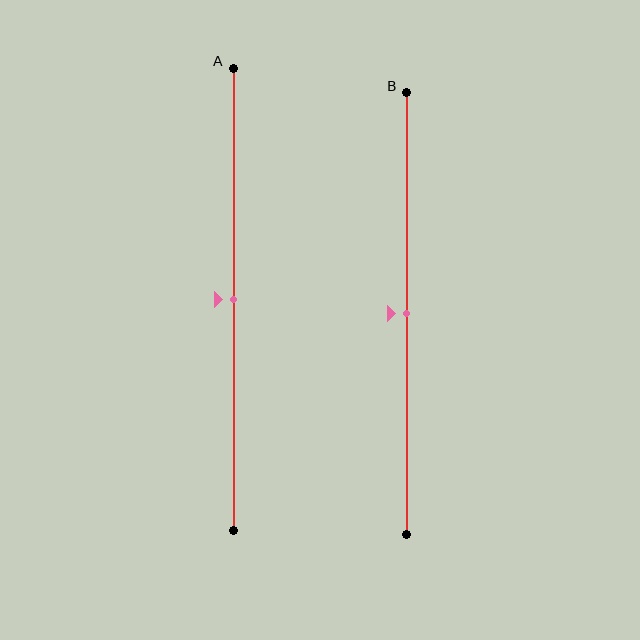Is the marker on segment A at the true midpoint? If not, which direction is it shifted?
Yes, the marker on segment A is at the true midpoint.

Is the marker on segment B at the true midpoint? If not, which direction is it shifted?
Yes, the marker on segment B is at the true midpoint.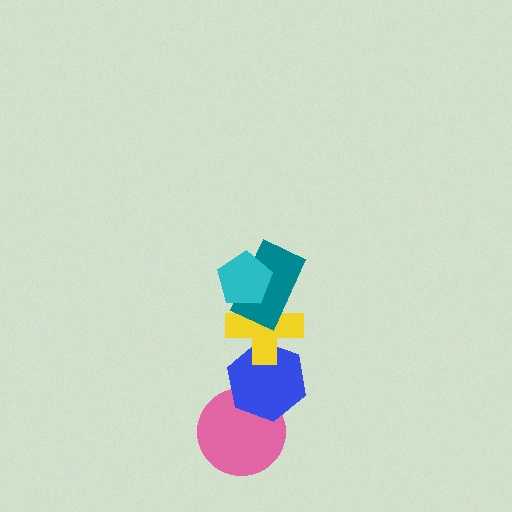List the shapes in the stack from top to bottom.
From top to bottom: the cyan pentagon, the teal rectangle, the yellow cross, the blue hexagon, the pink circle.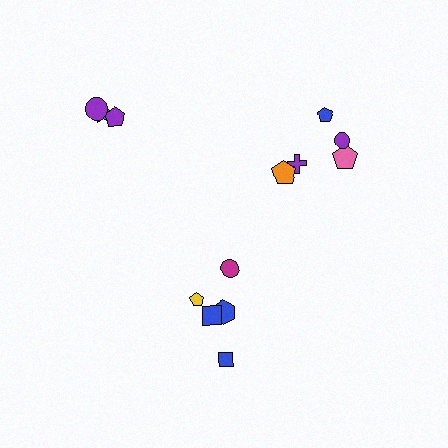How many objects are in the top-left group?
There are 3 objects.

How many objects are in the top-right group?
There are 5 objects.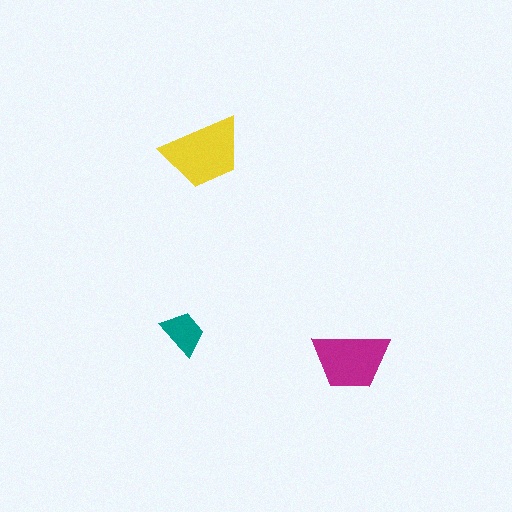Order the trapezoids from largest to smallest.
the yellow one, the magenta one, the teal one.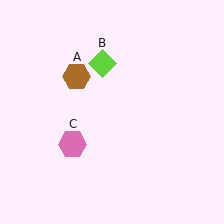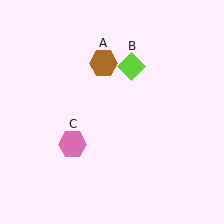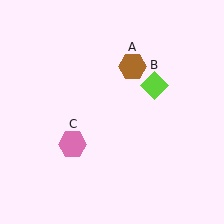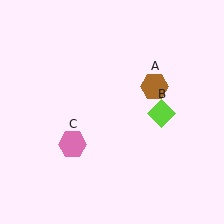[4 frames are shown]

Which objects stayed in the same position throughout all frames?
Pink hexagon (object C) remained stationary.